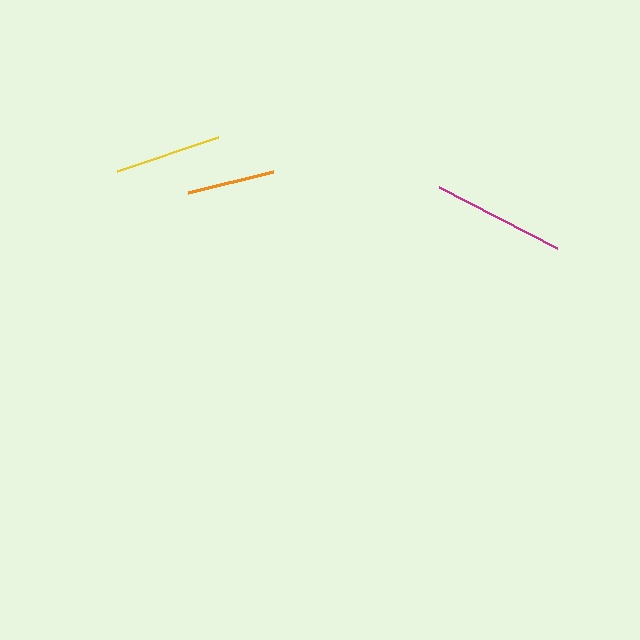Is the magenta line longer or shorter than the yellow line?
The magenta line is longer than the yellow line.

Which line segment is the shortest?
The orange line is the shortest at approximately 87 pixels.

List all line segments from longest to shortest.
From longest to shortest: magenta, yellow, orange.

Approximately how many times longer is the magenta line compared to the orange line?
The magenta line is approximately 1.5 times the length of the orange line.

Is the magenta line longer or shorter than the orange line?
The magenta line is longer than the orange line.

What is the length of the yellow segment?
The yellow segment is approximately 107 pixels long.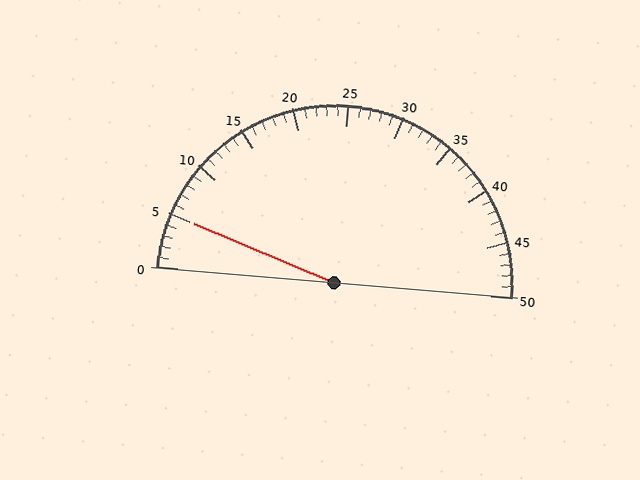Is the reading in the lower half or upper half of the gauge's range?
The reading is in the lower half of the range (0 to 50).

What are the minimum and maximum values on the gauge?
The gauge ranges from 0 to 50.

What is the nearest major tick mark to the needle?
The nearest major tick mark is 5.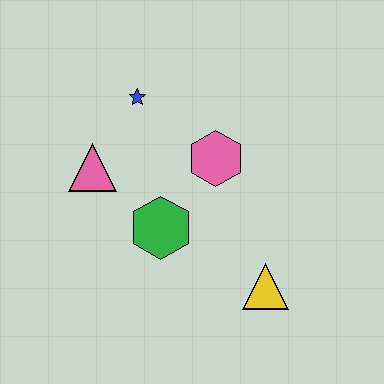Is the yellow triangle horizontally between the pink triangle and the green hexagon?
No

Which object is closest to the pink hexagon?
The green hexagon is closest to the pink hexagon.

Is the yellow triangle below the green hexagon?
Yes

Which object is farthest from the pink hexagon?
The yellow triangle is farthest from the pink hexagon.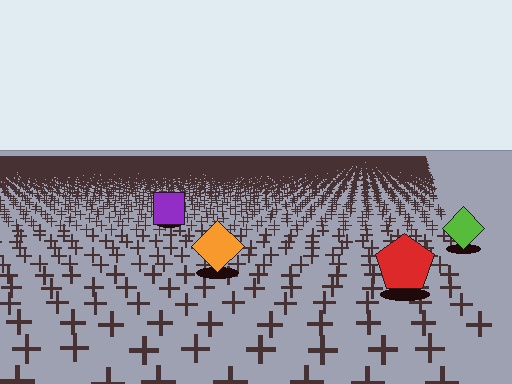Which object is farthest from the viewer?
The purple square is farthest from the viewer. It appears smaller and the ground texture around it is denser.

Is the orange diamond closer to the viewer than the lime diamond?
Yes. The orange diamond is closer — you can tell from the texture gradient: the ground texture is coarser near it.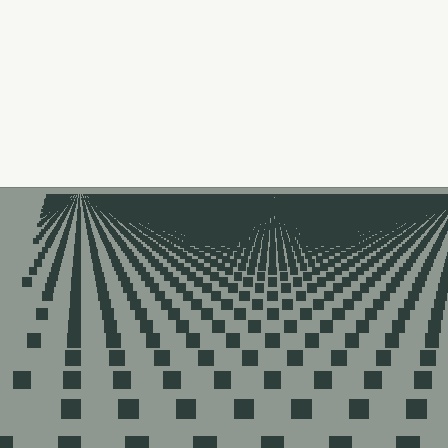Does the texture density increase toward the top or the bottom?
Density increases toward the top.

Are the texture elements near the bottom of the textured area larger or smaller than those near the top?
Larger. Near the bottom, elements are closer to the viewer and appear at a bigger on-screen size.